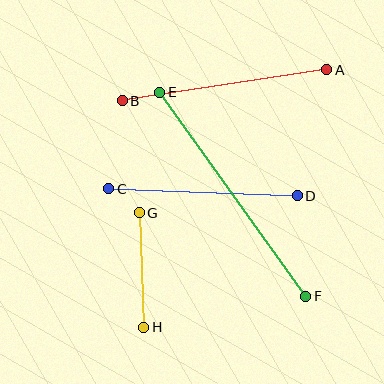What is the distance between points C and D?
The distance is approximately 189 pixels.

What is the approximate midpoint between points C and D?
The midpoint is at approximately (203, 192) pixels.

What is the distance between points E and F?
The distance is approximately 251 pixels.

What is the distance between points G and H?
The distance is approximately 114 pixels.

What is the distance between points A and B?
The distance is approximately 207 pixels.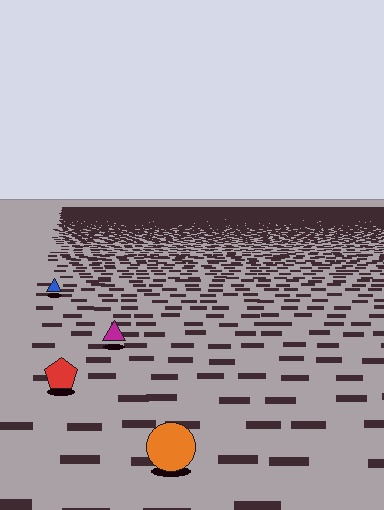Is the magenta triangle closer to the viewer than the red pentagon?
No. The red pentagon is closer — you can tell from the texture gradient: the ground texture is coarser near it.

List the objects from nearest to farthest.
From nearest to farthest: the orange circle, the red pentagon, the magenta triangle, the blue triangle.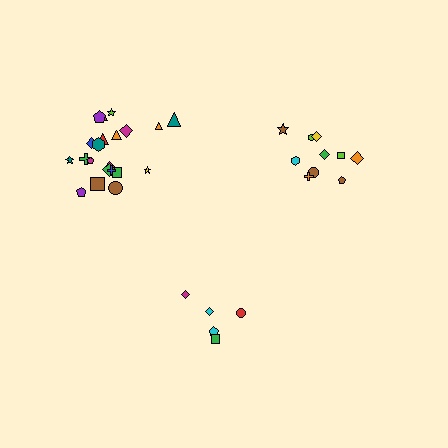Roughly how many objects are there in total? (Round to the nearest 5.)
Roughly 35 objects in total.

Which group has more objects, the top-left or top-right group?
The top-left group.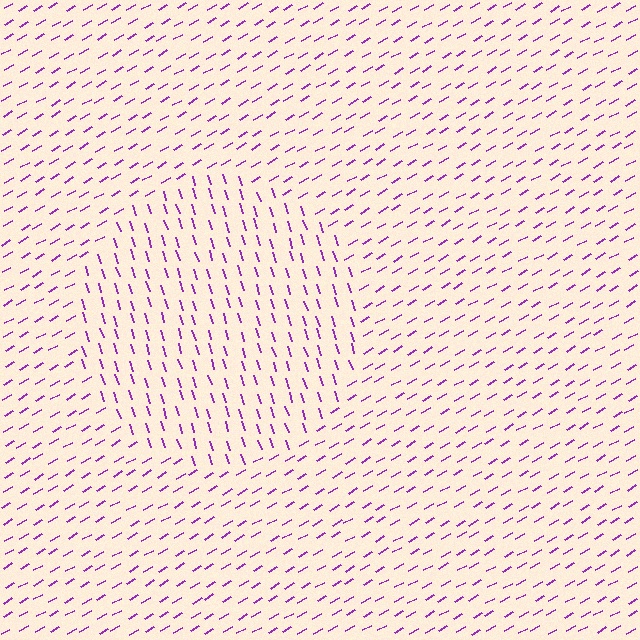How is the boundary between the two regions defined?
The boundary is defined purely by a change in line orientation (approximately 78 degrees difference). All lines are the same color and thickness.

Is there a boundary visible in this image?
Yes, there is a texture boundary formed by a change in line orientation.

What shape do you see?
I see a circle.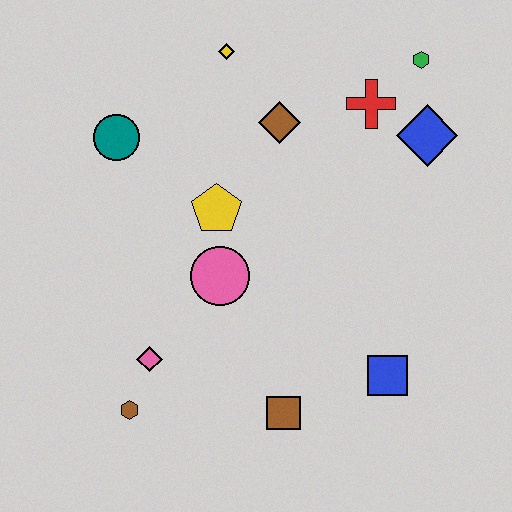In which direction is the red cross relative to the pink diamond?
The red cross is above the pink diamond.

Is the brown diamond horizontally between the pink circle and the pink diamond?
No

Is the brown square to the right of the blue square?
No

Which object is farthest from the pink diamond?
The green hexagon is farthest from the pink diamond.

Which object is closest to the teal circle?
The yellow pentagon is closest to the teal circle.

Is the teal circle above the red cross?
No